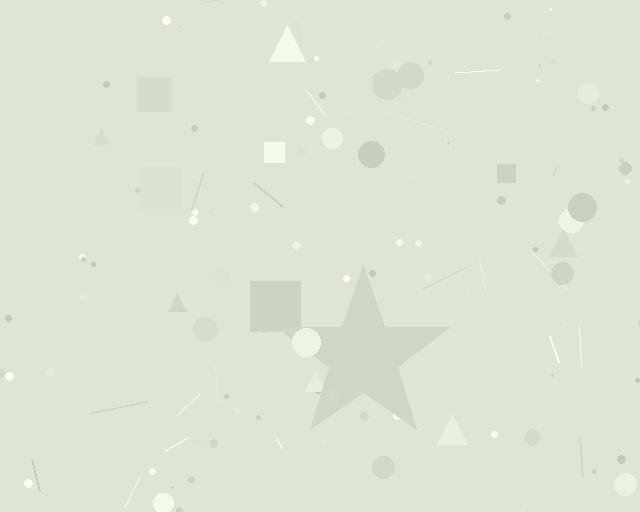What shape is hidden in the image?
A star is hidden in the image.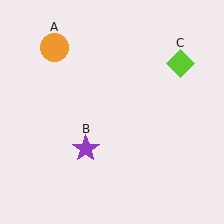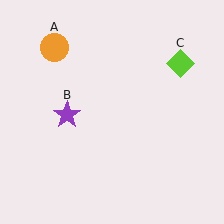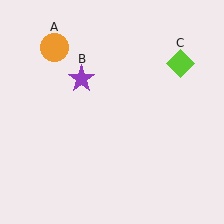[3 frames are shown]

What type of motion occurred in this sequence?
The purple star (object B) rotated clockwise around the center of the scene.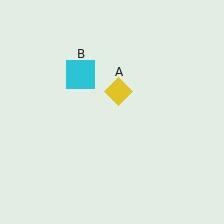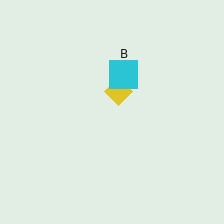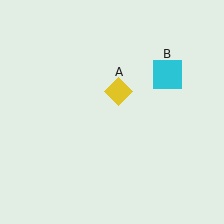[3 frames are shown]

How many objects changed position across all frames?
1 object changed position: cyan square (object B).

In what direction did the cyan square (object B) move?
The cyan square (object B) moved right.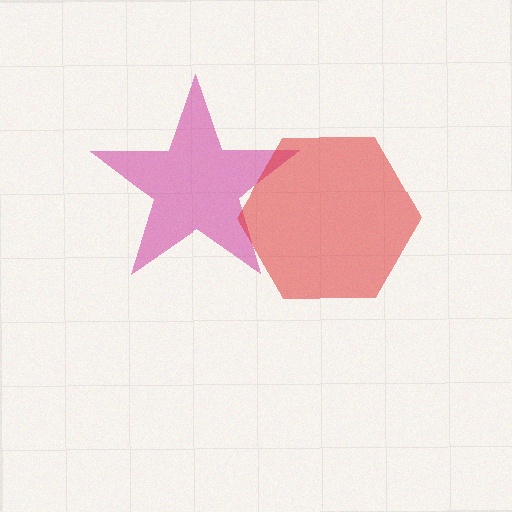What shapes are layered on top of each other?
The layered shapes are: a magenta star, a red hexagon.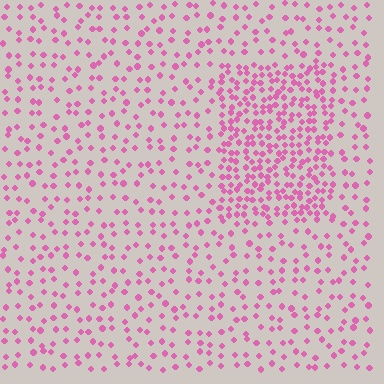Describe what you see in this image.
The image contains small pink elements arranged at two different densities. A rectangle-shaped region is visible where the elements are more densely packed than the surrounding area.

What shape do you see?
I see a rectangle.